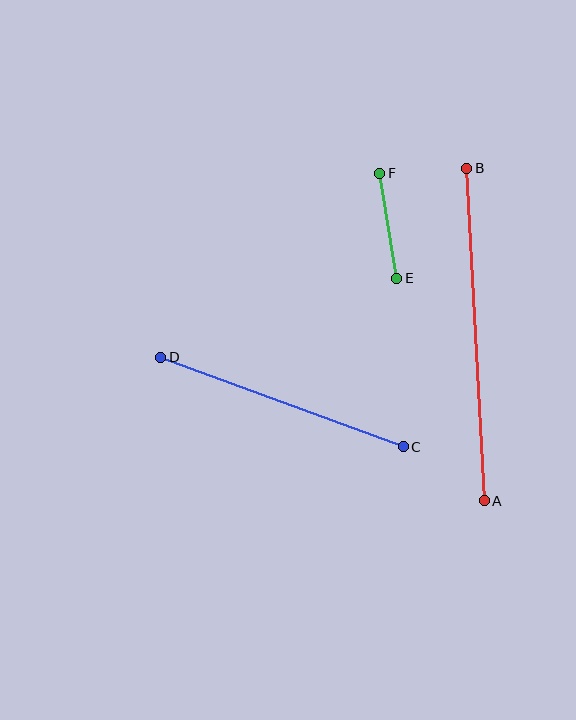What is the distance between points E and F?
The distance is approximately 106 pixels.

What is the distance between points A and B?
The distance is approximately 333 pixels.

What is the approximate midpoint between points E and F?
The midpoint is at approximately (388, 226) pixels.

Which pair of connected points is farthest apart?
Points A and B are farthest apart.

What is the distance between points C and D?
The distance is approximately 258 pixels.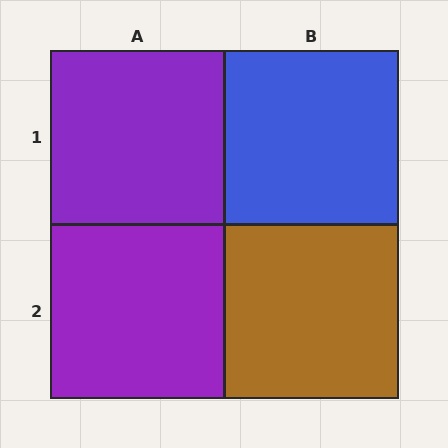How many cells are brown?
1 cell is brown.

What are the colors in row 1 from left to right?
Purple, blue.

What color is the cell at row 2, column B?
Brown.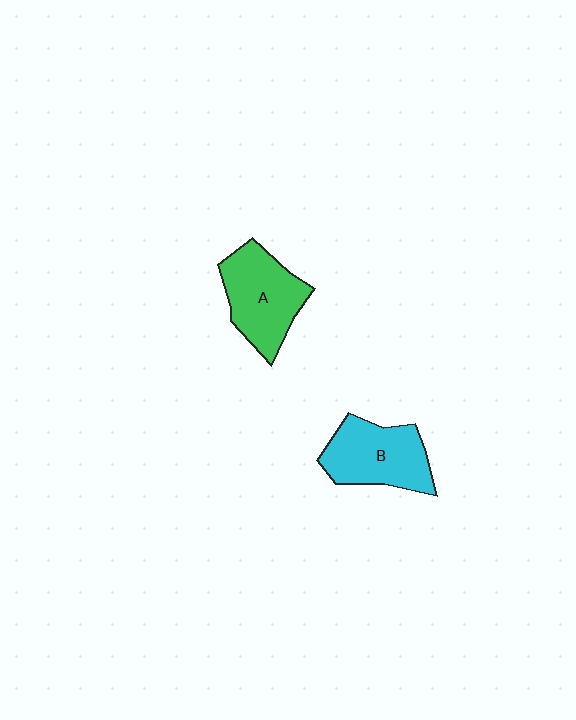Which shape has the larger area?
Shape A (green).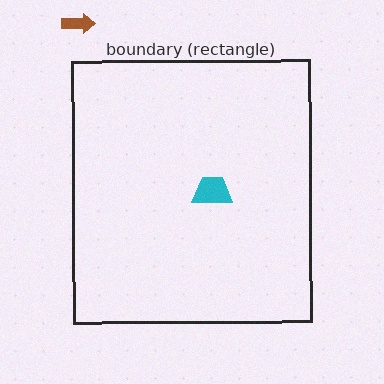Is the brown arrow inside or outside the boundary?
Outside.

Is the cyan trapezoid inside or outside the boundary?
Inside.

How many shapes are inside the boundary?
1 inside, 1 outside.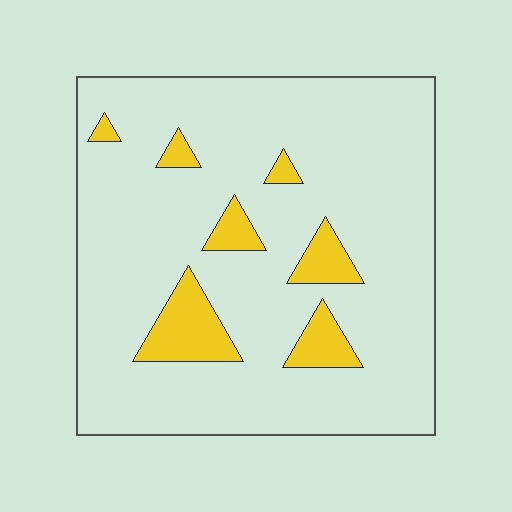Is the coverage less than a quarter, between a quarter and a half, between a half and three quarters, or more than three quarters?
Less than a quarter.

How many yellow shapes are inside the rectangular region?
7.